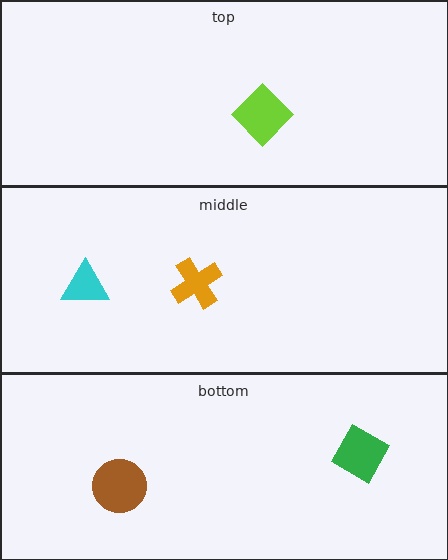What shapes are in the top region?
The lime diamond.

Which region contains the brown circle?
The bottom region.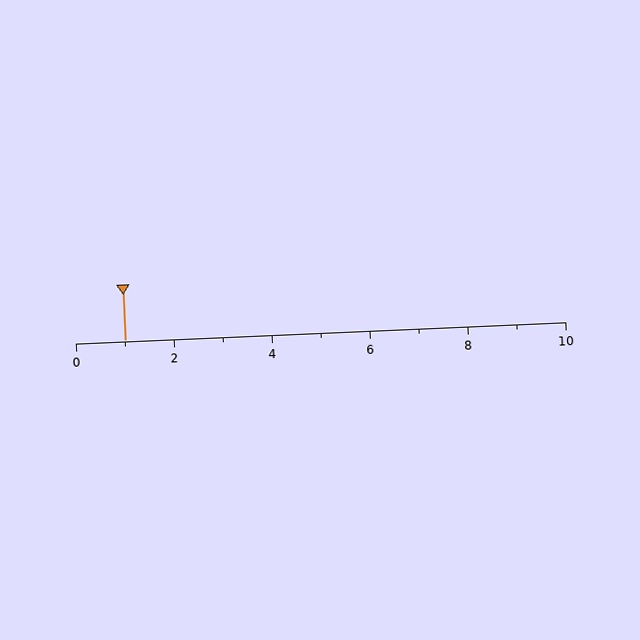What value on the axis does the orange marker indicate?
The marker indicates approximately 1.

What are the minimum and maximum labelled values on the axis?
The axis runs from 0 to 10.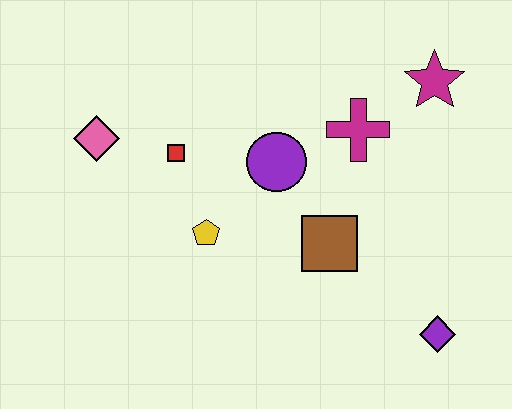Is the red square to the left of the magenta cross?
Yes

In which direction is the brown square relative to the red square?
The brown square is to the right of the red square.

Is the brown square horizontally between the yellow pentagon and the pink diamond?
No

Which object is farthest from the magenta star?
The pink diamond is farthest from the magenta star.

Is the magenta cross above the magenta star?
No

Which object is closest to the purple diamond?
The brown square is closest to the purple diamond.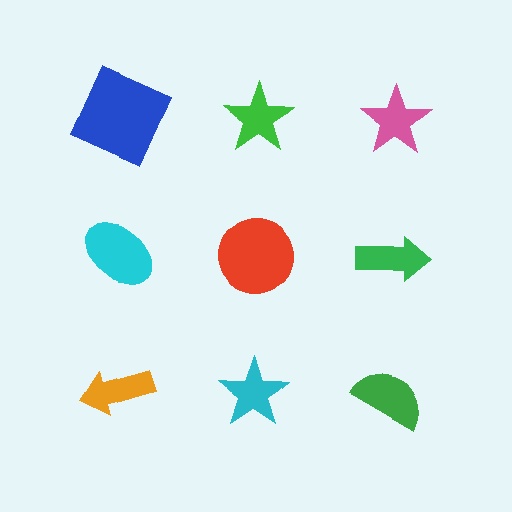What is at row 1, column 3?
A pink star.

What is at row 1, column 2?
A green star.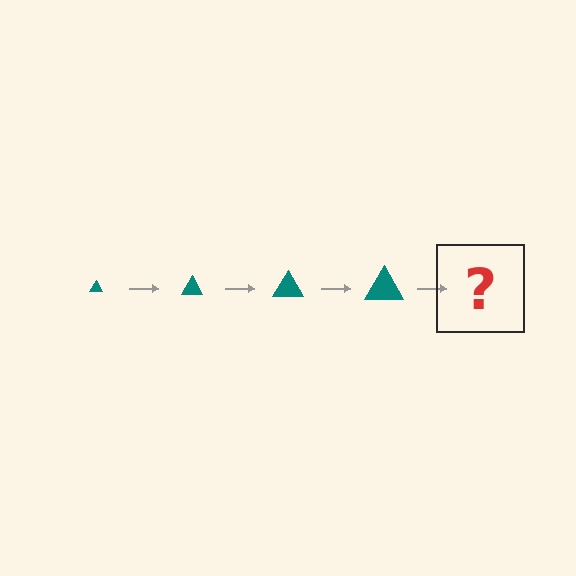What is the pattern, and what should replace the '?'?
The pattern is that the triangle gets progressively larger each step. The '?' should be a teal triangle, larger than the previous one.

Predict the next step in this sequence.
The next step is a teal triangle, larger than the previous one.